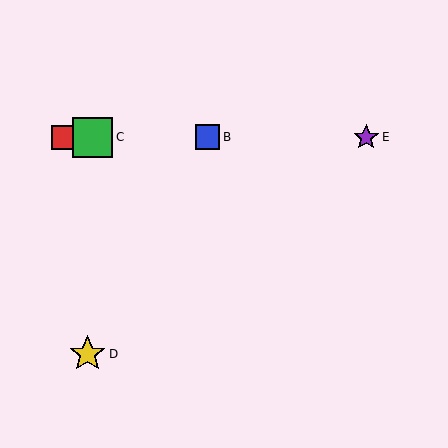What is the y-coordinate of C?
Object C is at y≈137.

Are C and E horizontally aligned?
Yes, both are at y≈137.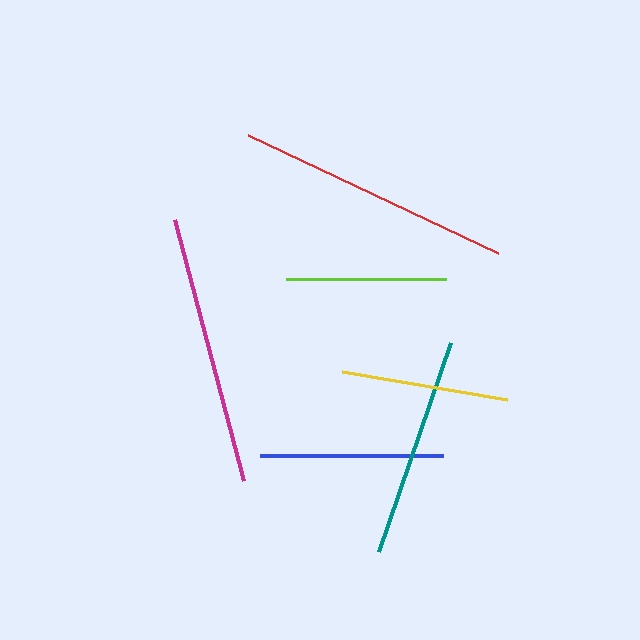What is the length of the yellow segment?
The yellow segment is approximately 167 pixels long.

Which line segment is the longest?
The red line is the longest at approximately 277 pixels.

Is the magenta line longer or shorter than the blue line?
The magenta line is longer than the blue line.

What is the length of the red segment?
The red segment is approximately 277 pixels long.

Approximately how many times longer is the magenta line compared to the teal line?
The magenta line is approximately 1.2 times the length of the teal line.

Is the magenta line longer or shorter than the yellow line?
The magenta line is longer than the yellow line.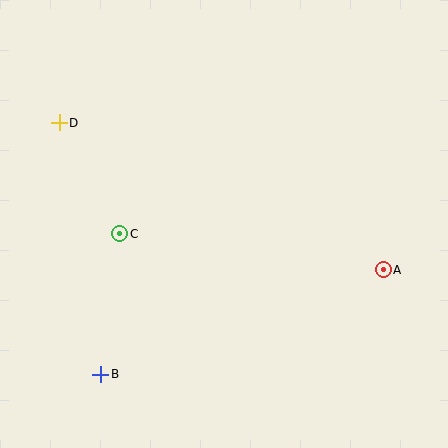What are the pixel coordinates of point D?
Point D is at (59, 123).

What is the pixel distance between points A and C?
The distance between A and C is 266 pixels.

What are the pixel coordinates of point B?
Point B is at (101, 374).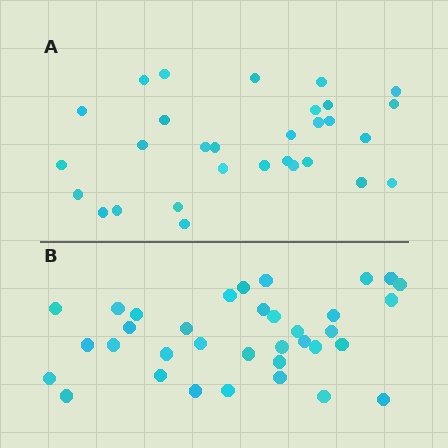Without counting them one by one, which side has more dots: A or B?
Region B (the bottom region) has more dots.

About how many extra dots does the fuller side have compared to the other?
Region B has about 5 more dots than region A.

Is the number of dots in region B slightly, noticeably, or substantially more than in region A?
Region B has only slightly more — the two regions are fairly close. The ratio is roughly 1.2 to 1.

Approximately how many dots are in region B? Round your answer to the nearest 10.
About 40 dots. (The exact count is 35, which rounds to 40.)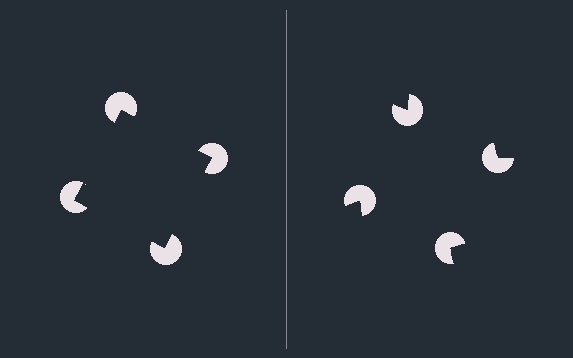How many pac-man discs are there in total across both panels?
8 — 4 on each side.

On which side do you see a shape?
An illusory square appears on the left side. On the right side the wedge cuts are rotated, so no coherent shape forms.